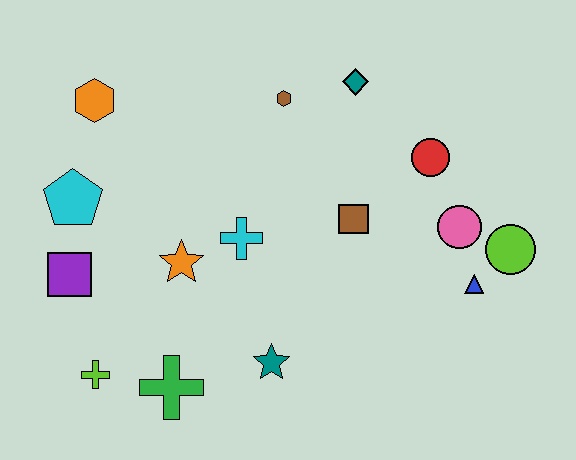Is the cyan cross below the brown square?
Yes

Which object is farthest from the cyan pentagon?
The lime circle is farthest from the cyan pentagon.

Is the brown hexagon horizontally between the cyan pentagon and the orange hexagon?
No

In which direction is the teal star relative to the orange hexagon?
The teal star is below the orange hexagon.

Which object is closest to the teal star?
The green cross is closest to the teal star.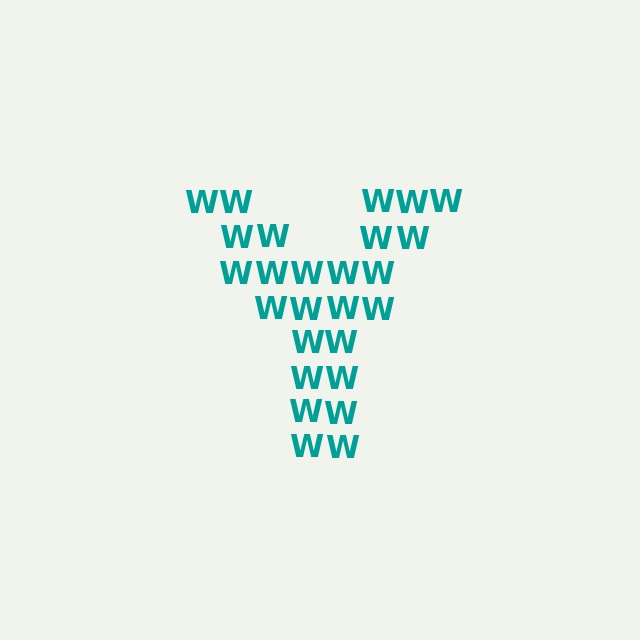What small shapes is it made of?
It is made of small letter W's.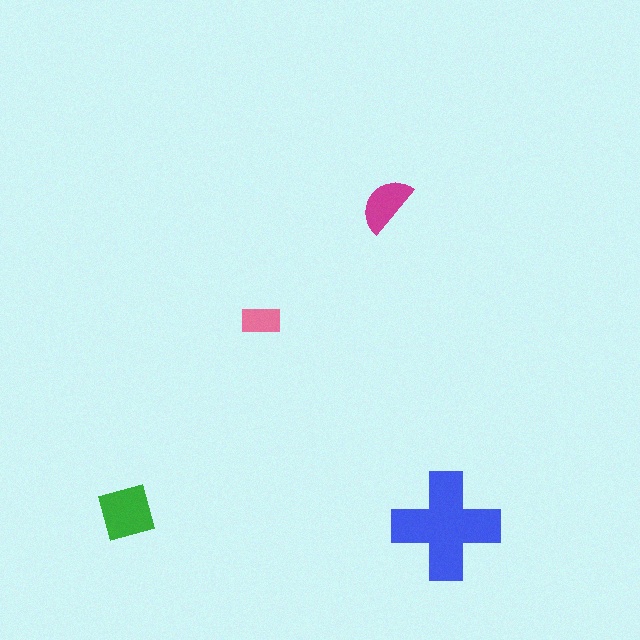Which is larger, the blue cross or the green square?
The blue cross.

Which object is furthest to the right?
The blue cross is rightmost.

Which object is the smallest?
The pink rectangle.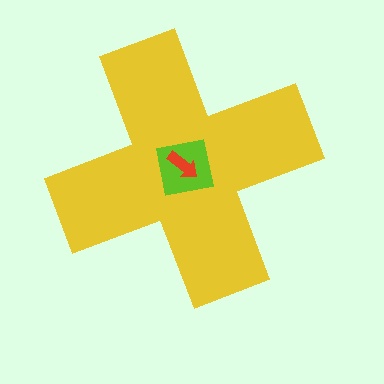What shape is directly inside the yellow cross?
The lime square.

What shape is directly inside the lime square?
The red arrow.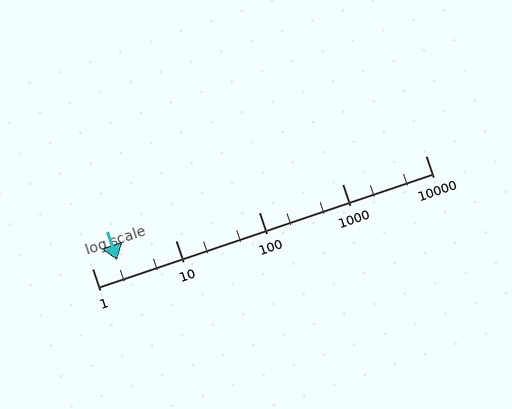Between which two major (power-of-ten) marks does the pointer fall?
The pointer is between 1 and 10.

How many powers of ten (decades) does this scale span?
The scale spans 4 decades, from 1 to 10000.